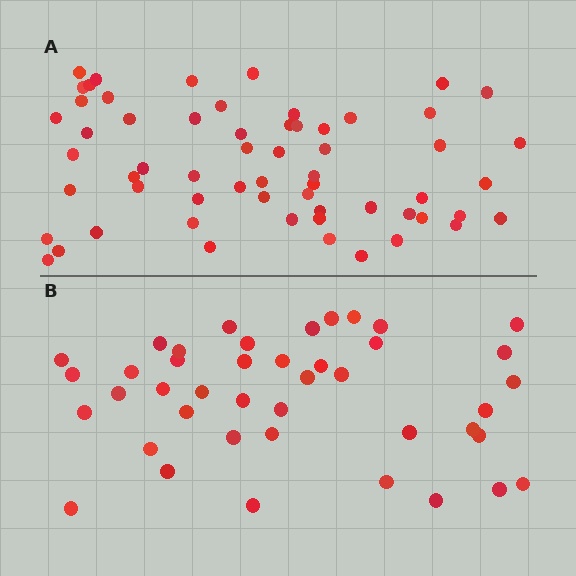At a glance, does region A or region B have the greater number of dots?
Region A (the top region) has more dots.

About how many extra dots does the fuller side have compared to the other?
Region A has approximately 20 more dots than region B.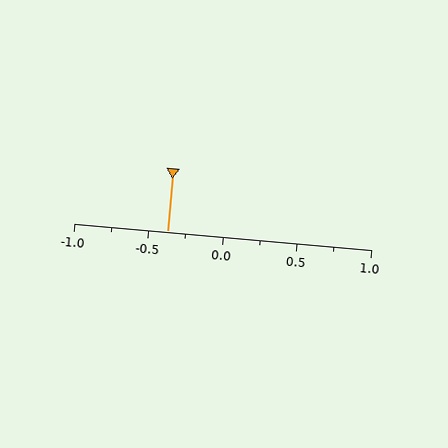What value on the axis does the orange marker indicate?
The marker indicates approximately -0.38.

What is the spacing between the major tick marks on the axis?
The major ticks are spaced 0.5 apart.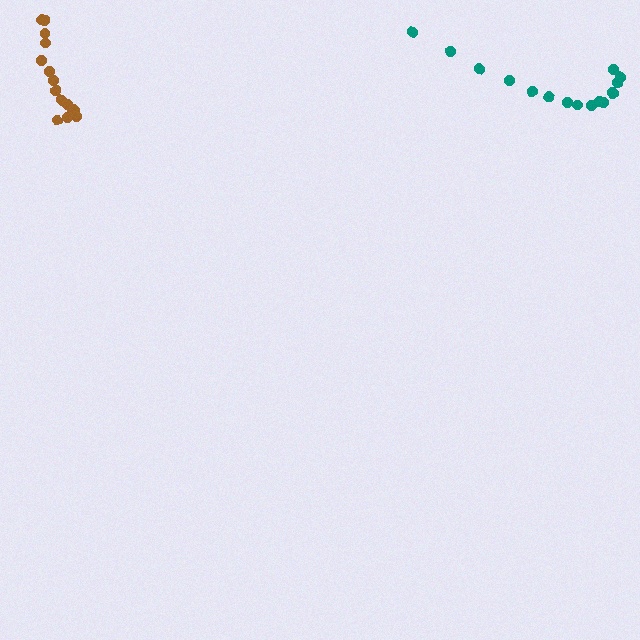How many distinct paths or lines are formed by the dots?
There are 2 distinct paths.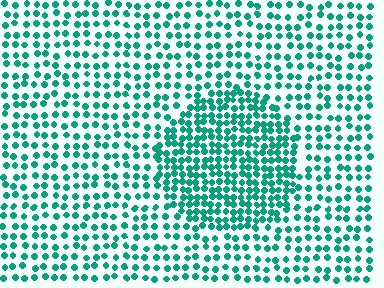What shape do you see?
I see a circle.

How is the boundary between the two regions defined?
The boundary is defined by a change in element density (approximately 1.9x ratio). All elements are the same color, size, and shape.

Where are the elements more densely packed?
The elements are more densely packed inside the circle boundary.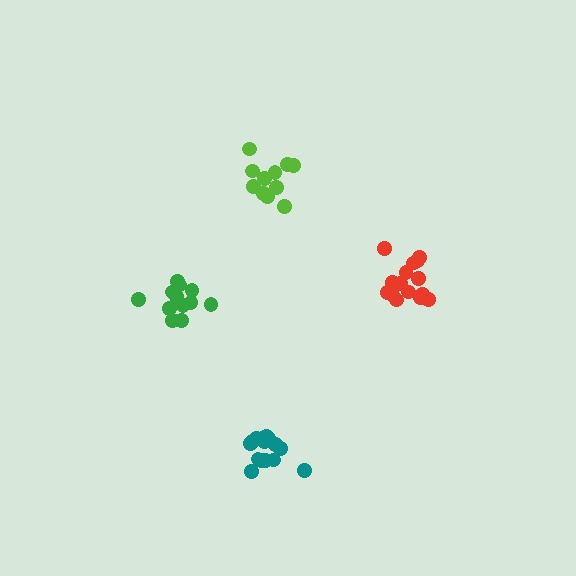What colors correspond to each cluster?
The clusters are colored: lime, red, green, teal.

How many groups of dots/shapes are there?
There are 4 groups.